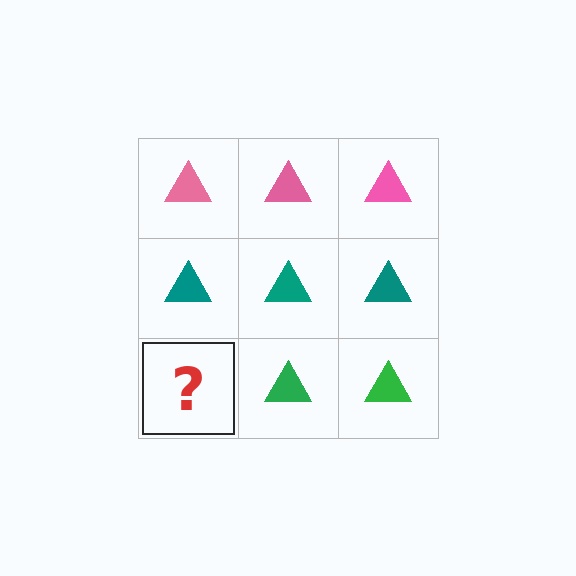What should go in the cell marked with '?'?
The missing cell should contain a green triangle.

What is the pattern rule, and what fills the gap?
The rule is that each row has a consistent color. The gap should be filled with a green triangle.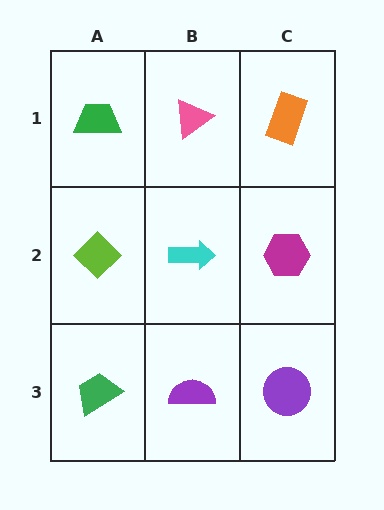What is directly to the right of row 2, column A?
A cyan arrow.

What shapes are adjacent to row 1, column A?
A lime diamond (row 2, column A), a pink triangle (row 1, column B).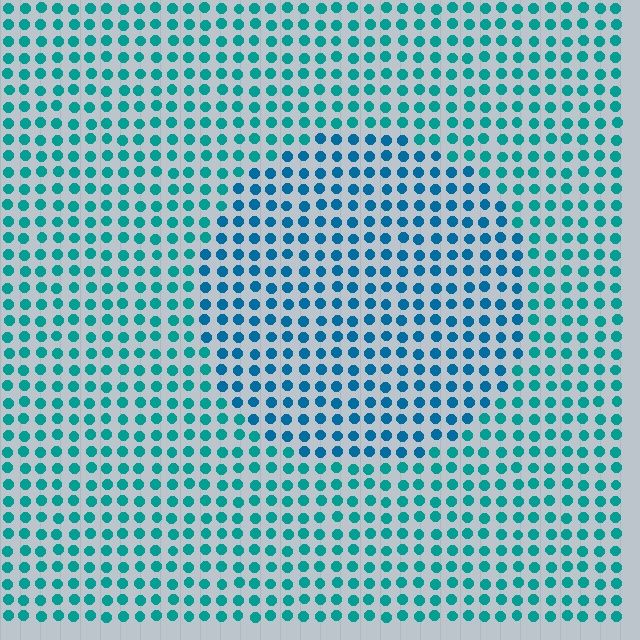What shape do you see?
I see a circle.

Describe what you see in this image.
The image is filled with small teal elements in a uniform arrangement. A circle-shaped region is visible where the elements are tinted to a slightly different hue, forming a subtle color boundary.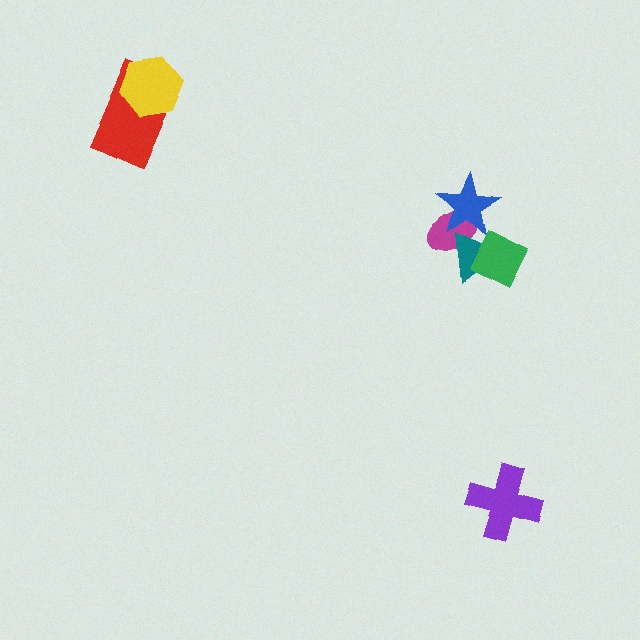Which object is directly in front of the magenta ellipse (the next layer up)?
The teal triangle is directly in front of the magenta ellipse.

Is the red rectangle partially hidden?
Yes, it is partially covered by another shape.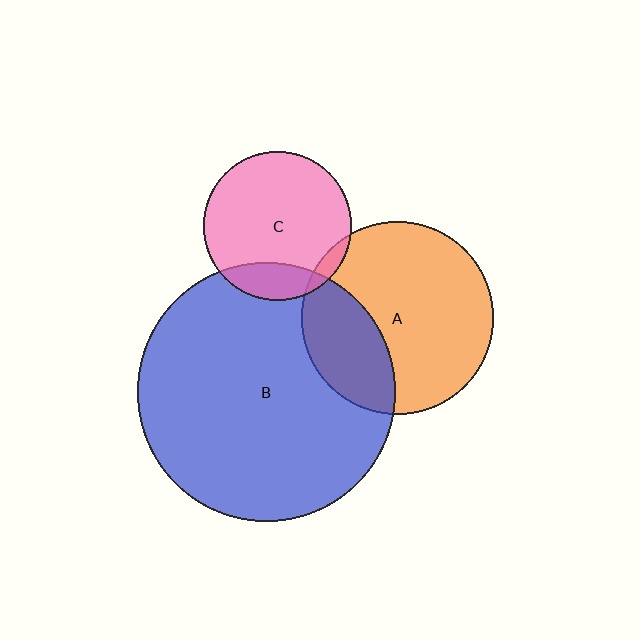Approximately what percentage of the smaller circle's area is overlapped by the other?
Approximately 5%.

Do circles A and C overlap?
Yes.